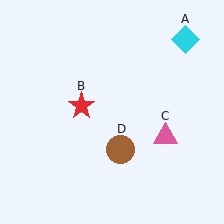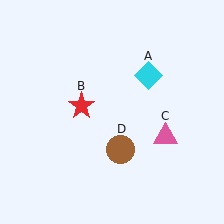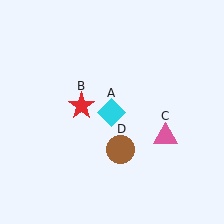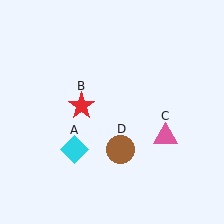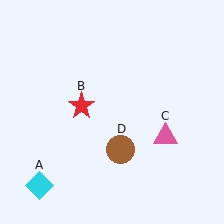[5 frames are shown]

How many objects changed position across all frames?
1 object changed position: cyan diamond (object A).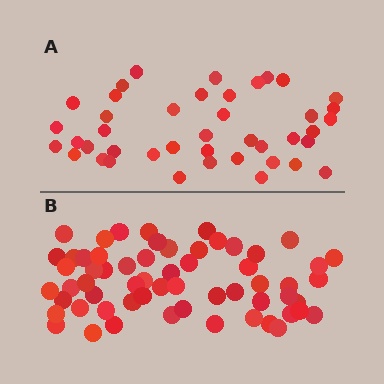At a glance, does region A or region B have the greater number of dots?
Region B (the bottom region) has more dots.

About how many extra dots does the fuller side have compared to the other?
Region B has approximately 20 more dots than region A.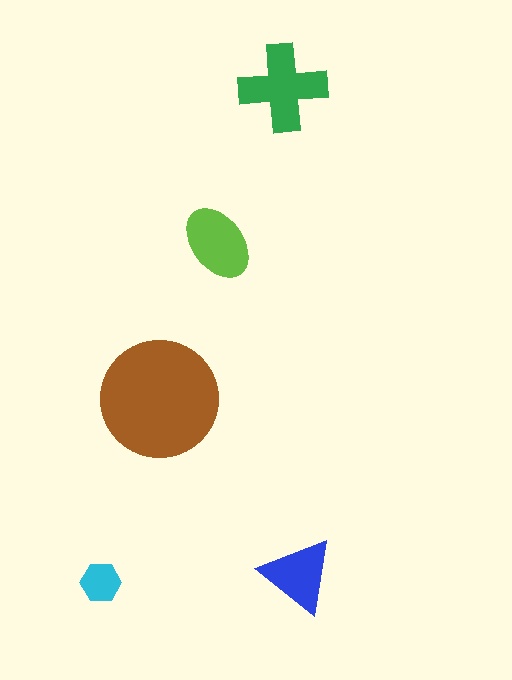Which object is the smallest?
The cyan hexagon.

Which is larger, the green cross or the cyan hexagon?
The green cross.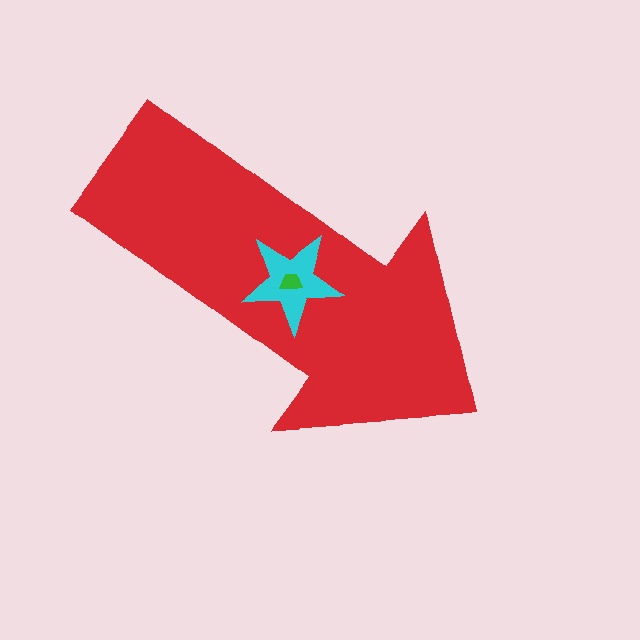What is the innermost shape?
The green trapezoid.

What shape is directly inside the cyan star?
The green trapezoid.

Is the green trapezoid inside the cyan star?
Yes.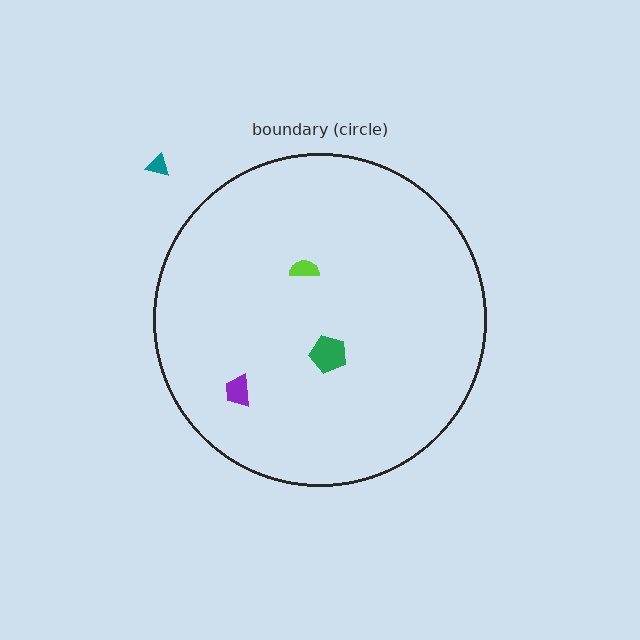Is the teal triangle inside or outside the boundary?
Outside.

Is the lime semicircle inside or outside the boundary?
Inside.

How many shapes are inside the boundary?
3 inside, 1 outside.